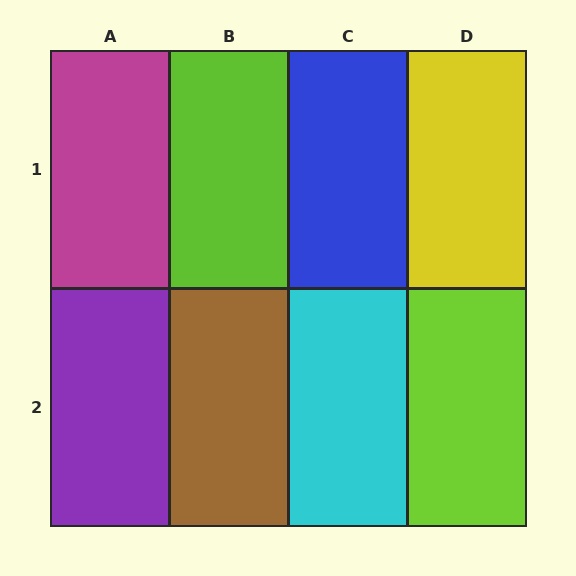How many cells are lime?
2 cells are lime.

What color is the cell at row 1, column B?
Lime.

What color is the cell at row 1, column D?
Yellow.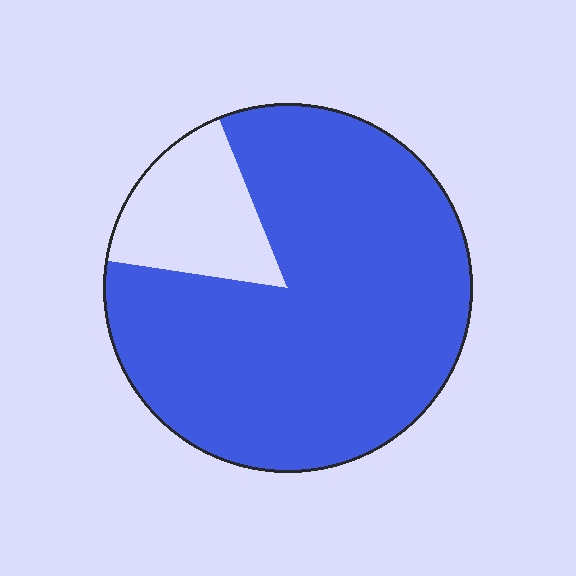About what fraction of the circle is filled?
About five sixths (5/6).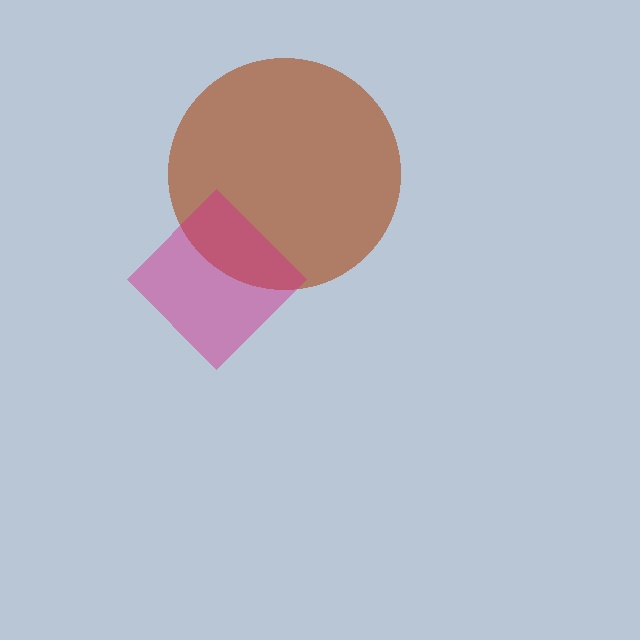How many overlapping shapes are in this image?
There are 2 overlapping shapes in the image.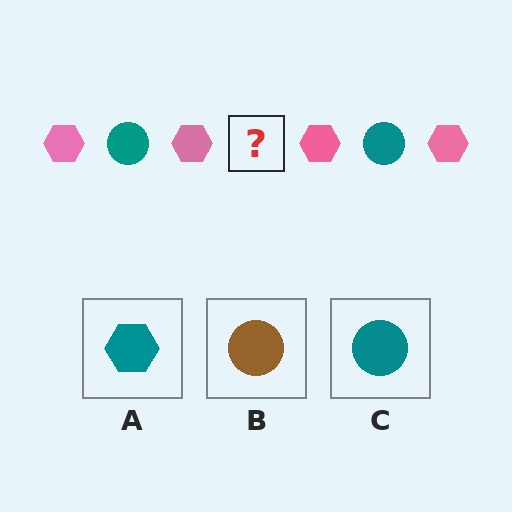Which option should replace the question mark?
Option C.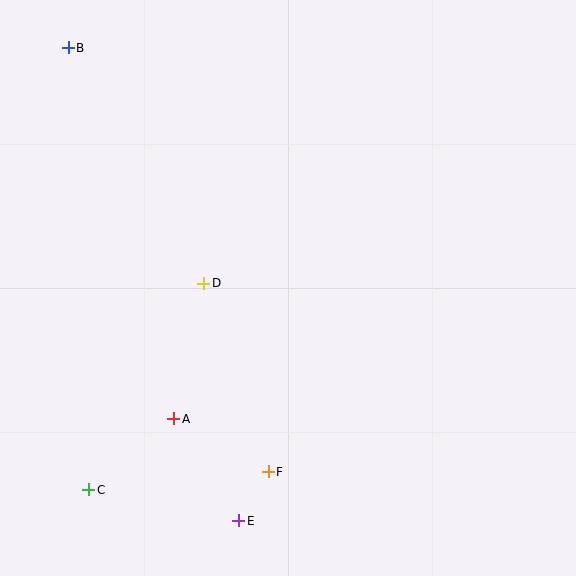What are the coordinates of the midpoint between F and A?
The midpoint between F and A is at (221, 445).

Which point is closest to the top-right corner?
Point D is closest to the top-right corner.